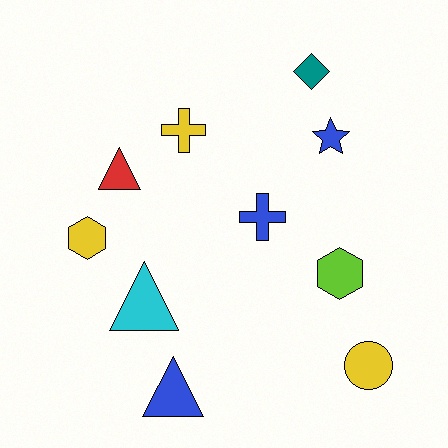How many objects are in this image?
There are 10 objects.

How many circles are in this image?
There is 1 circle.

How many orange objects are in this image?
There are no orange objects.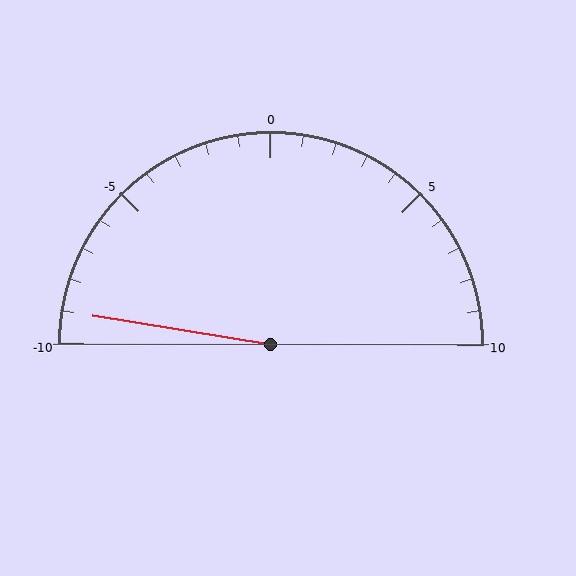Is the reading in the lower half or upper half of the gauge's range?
The reading is in the lower half of the range (-10 to 10).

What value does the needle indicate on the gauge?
The needle indicates approximately -9.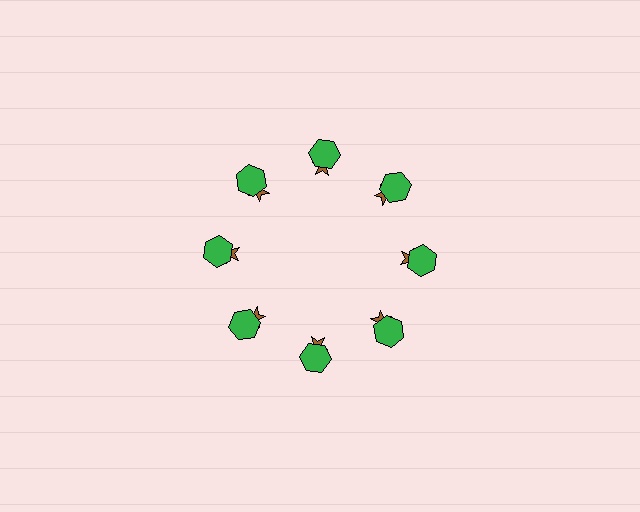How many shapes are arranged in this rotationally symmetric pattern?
There are 16 shapes, arranged in 8 groups of 2.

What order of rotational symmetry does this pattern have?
This pattern has 8-fold rotational symmetry.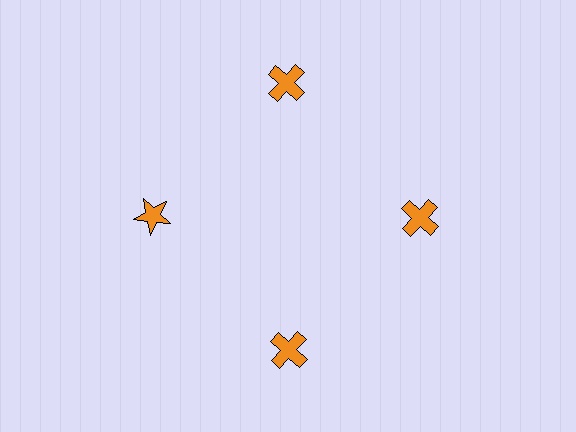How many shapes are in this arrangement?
There are 4 shapes arranged in a ring pattern.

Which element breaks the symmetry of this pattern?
The orange star at roughly the 9 o'clock position breaks the symmetry. All other shapes are orange crosses.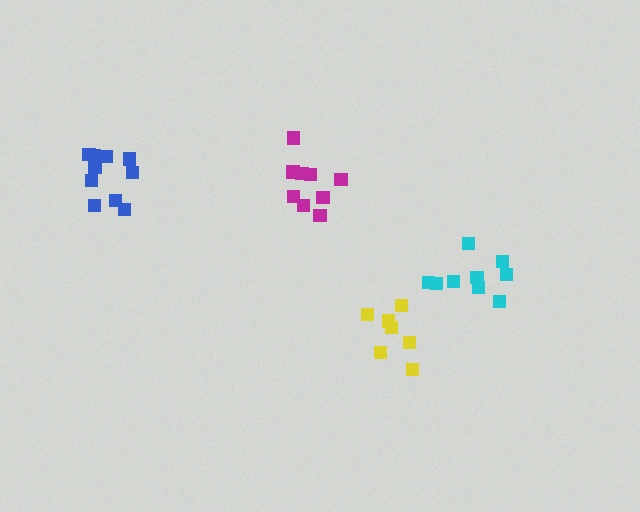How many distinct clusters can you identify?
There are 4 distinct clusters.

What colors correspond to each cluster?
The clusters are colored: cyan, magenta, yellow, blue.